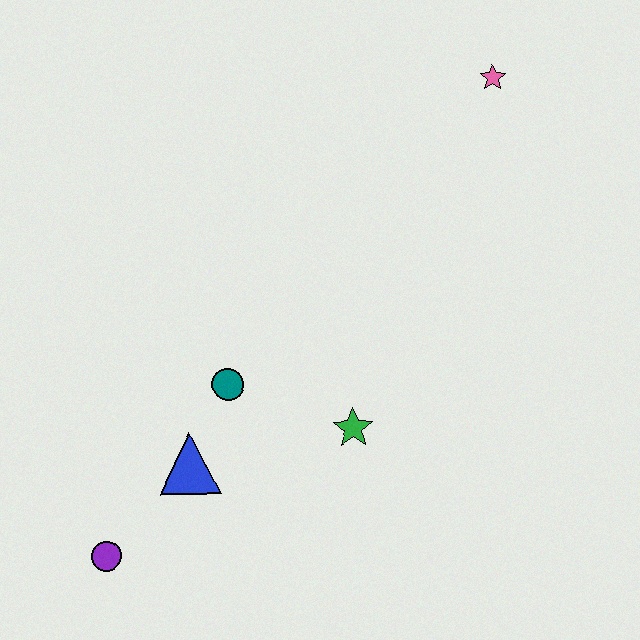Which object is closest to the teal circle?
The blue triangle is closest to the teal circle.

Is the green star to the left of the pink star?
Yes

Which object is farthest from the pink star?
The purple circle is farthest from the pink star.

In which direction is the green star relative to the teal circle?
The green star is to the right of the teal circle.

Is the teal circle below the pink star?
Yes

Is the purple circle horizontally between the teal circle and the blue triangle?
No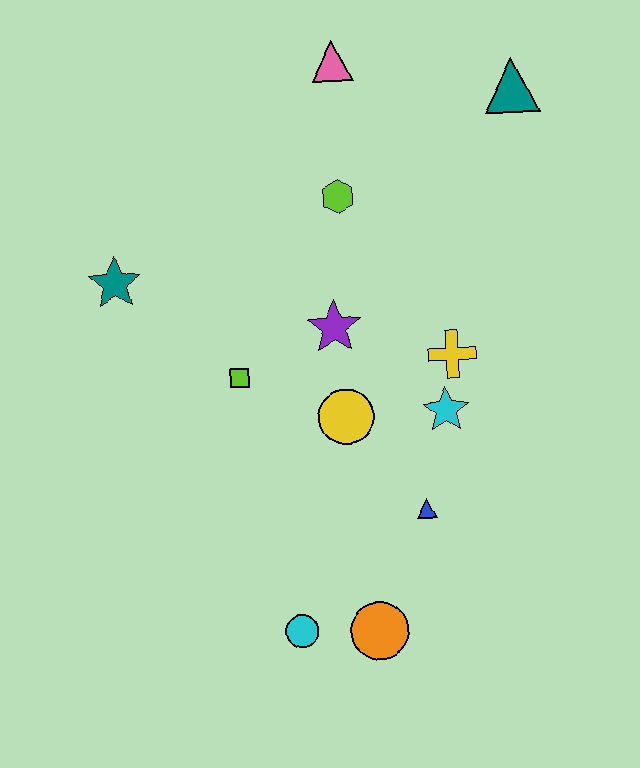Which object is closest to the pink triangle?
The lime hexagon is closest to the pink triangle.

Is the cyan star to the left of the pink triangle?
No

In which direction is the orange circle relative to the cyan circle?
The orange circle is to the right of the cyan circle.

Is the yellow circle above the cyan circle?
Yes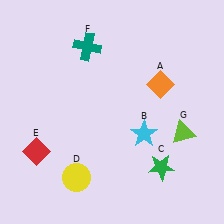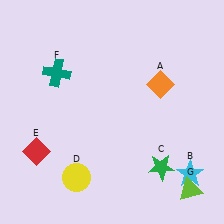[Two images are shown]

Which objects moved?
The objects that moved are: the cyan star (B), the teal cross (F), the lime triangle (G).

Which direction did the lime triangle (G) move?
The lime triangle (G) moved down.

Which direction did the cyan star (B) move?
The cyan star (B) moved right.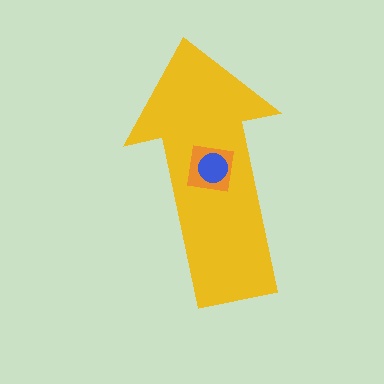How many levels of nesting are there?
3.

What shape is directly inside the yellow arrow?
The orange square.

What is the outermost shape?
The yellow arrow.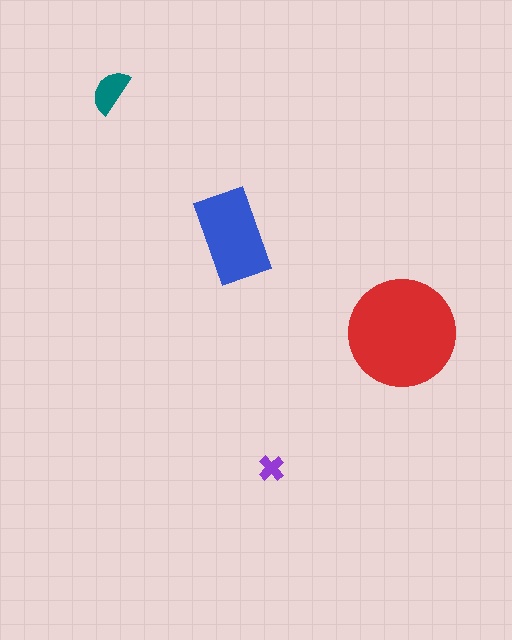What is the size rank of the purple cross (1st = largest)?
4th.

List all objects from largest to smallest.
The red circle, the blue rectangle, the teal semicircle, the purple cross.